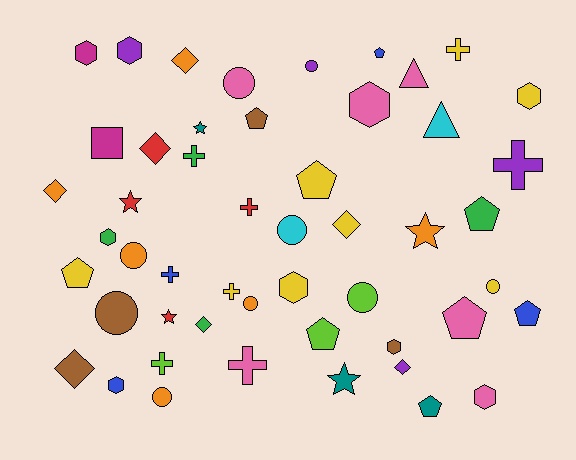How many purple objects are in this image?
There are 4 purple objects.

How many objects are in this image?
There are 50 objects.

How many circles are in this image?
There are 9 circles.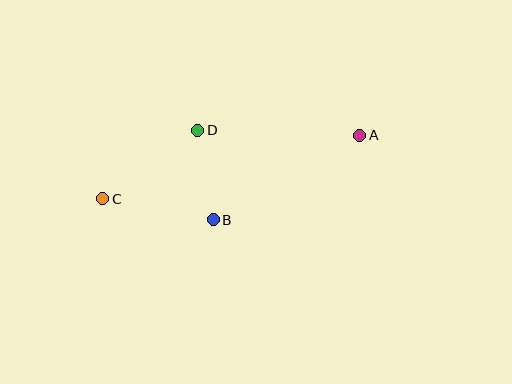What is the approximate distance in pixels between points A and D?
The distance between A and D is approximately 162 pixels.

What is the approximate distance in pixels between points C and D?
The distance between C and D is approximately 117 pixels.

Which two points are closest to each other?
Points B and D are closest to each other.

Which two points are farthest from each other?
Points A and C are farthest from each other.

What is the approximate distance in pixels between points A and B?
The distance between A and B is approximately 169 pixels.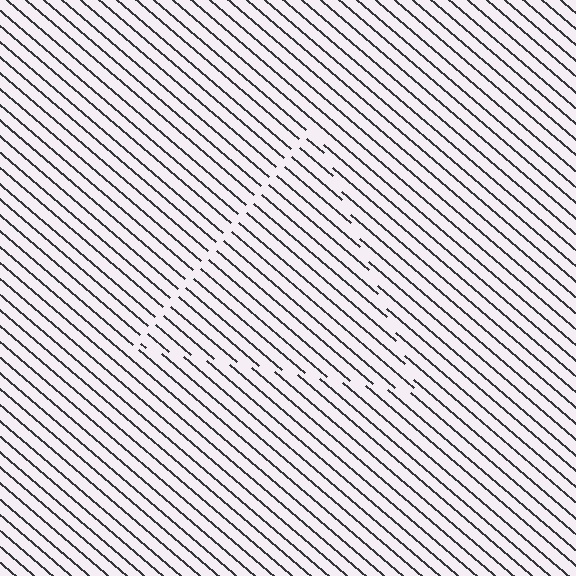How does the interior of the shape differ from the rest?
The interior of the shape contains the same grating, shifted by half a period — the contour is defined by the phase discontinuity where line-ends from the inner and outer gratings abut.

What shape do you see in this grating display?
An illusory triangle. The interior of the shape contains the same grating, shifted by half a period — the contour is defined by the phase discontinuity where line-ends from the inner and outer gratings abut.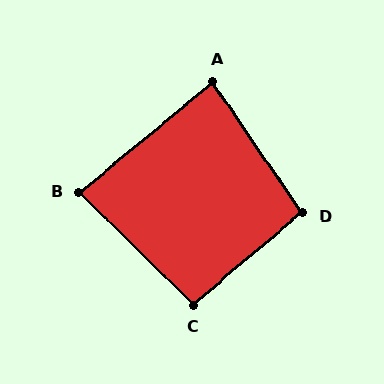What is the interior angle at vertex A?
Approximately 85 degrees (acute).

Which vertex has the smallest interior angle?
B, at approximately 84 degrees.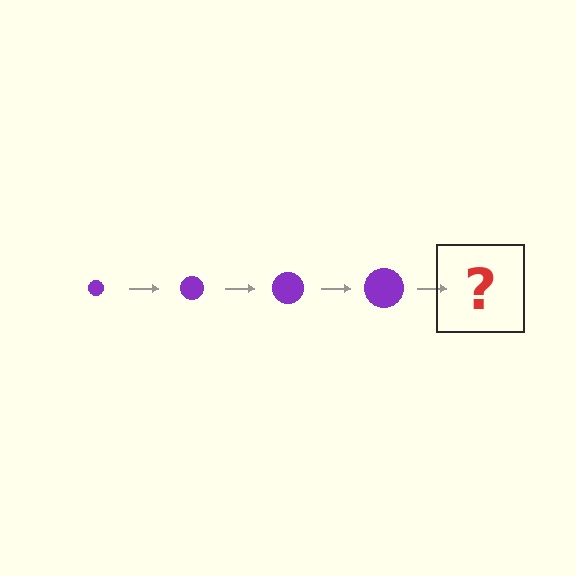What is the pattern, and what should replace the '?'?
The pattern is that the circle gets progressively larger each step. The '?' should be a purple circle, larger than the previous one.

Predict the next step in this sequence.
The next step is a purple circle, larger than the previous one.